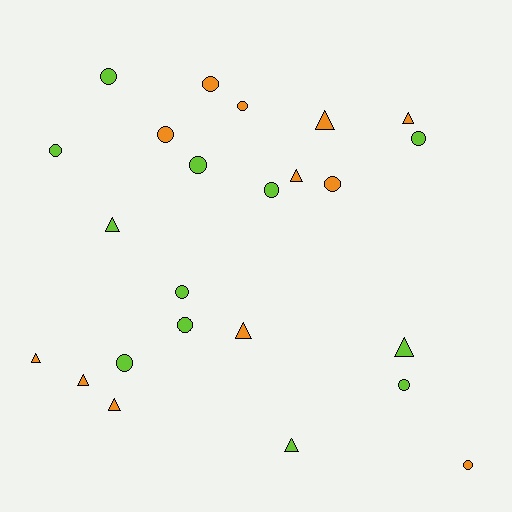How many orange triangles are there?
There are 7 orange triangles.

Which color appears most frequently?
Lime, with 12 objects.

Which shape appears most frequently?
Circle, with 14 objects.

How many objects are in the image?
There are 24 objects.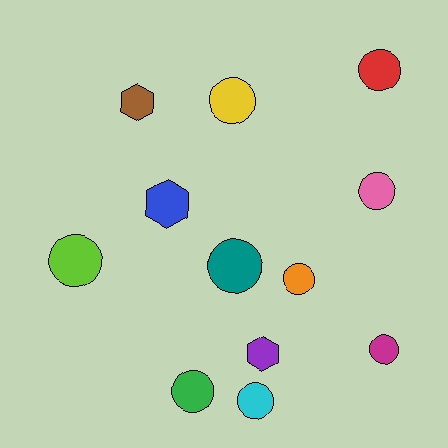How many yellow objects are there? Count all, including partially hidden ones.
There is 1 yellow object.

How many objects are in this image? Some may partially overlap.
There are 12 objects.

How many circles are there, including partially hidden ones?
There are 9 circles.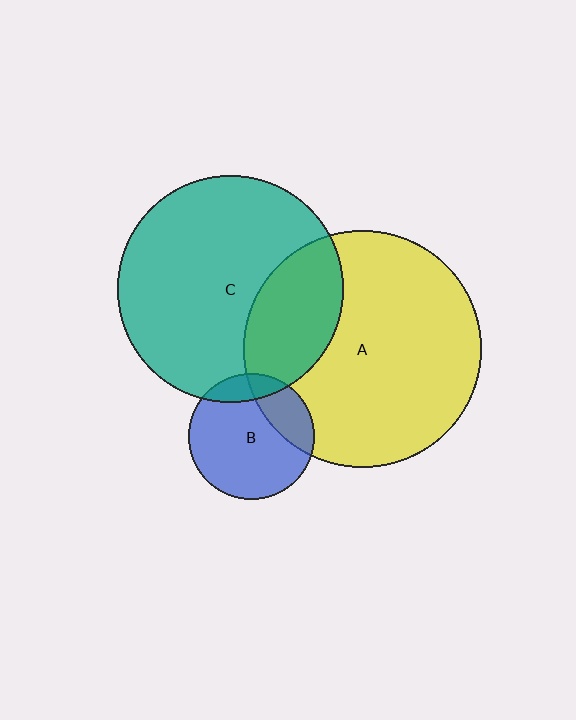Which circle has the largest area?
Circle A (yellow).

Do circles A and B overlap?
Yes.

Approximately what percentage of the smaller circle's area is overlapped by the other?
Approximately 25%.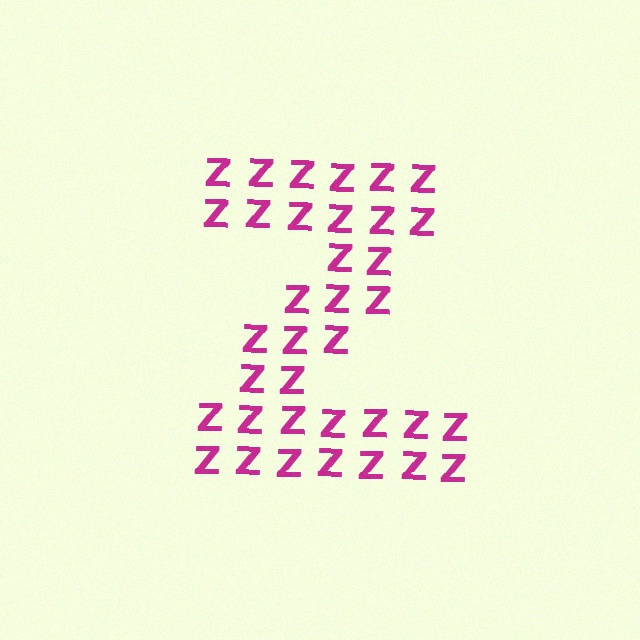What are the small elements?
The small elements are letter Z's.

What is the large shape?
The large shape is the letter Z.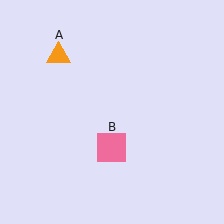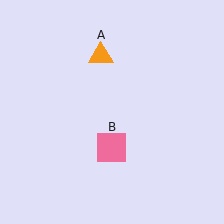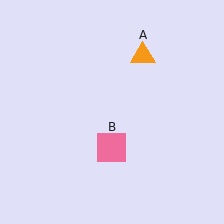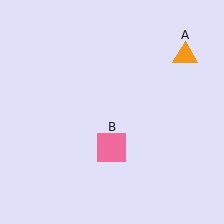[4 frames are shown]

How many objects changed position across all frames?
1 object changed position: orange triangle (object A).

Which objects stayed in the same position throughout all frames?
Pink square (object B) remained stationary.